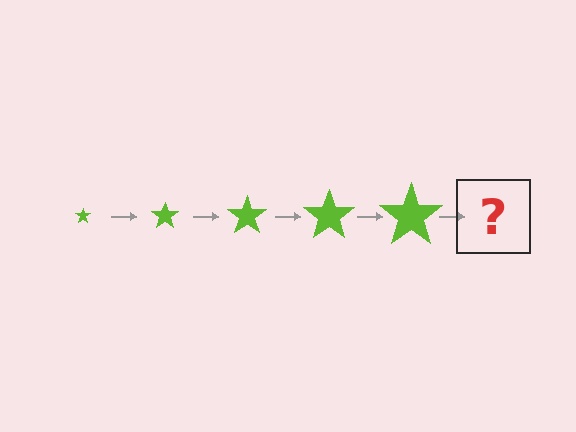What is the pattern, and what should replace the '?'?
The pattern is that the star gets progressively larger each step. The '?' should be a lime star, larger than the previous one.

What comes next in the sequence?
The next element should be a lime star, larger than the previous one.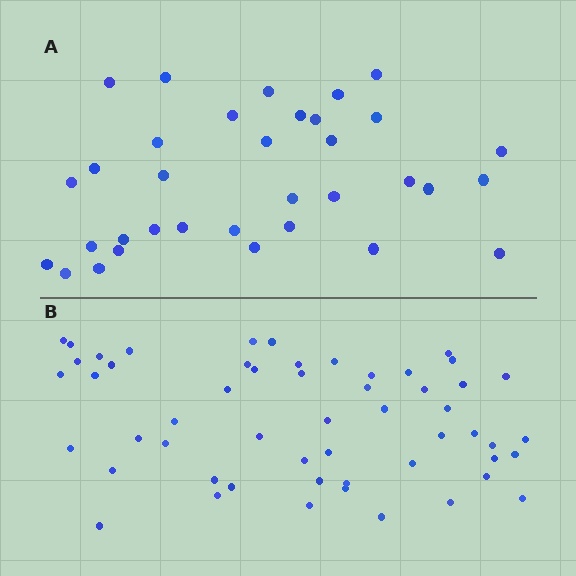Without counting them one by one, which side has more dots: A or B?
Region B (the bottom region) has more dots.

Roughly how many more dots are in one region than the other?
Region B has approximately 20 more dots than region A.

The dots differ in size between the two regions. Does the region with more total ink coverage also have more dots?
No. Region A has more total ink coverage because its dots are larger, but region B actually contains more individual dots. Total area can be misleading — the number of items is what matters here.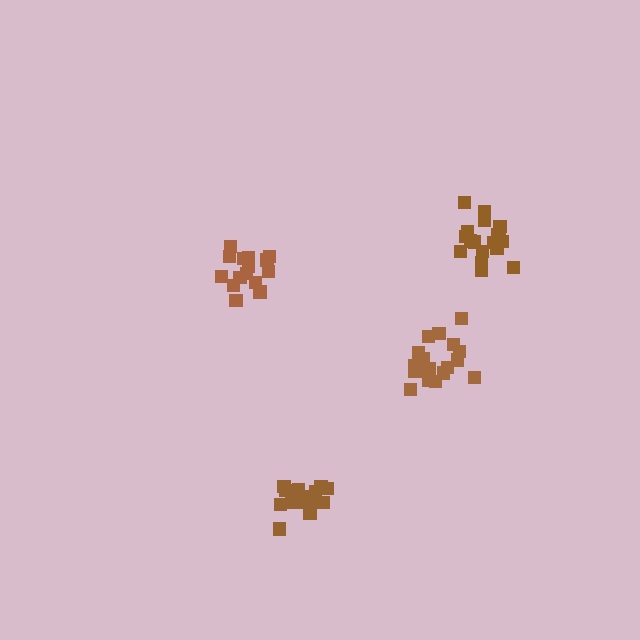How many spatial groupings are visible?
There are 4 spatial groupings.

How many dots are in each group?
Group 1: 17 dots, Group 2: 15 dots, Group 3: 18 dots, Group 4: 18 dots (68 total).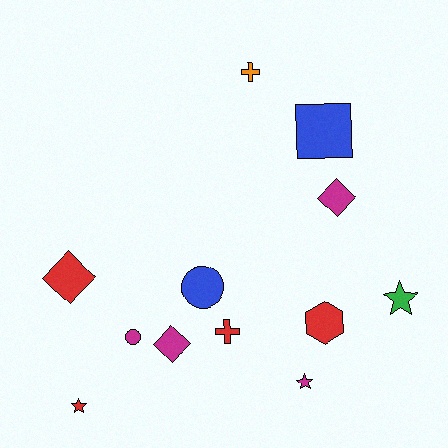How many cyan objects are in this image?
There are no cyan objects.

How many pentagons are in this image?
There are no pentagons.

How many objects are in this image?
There are 12 objects.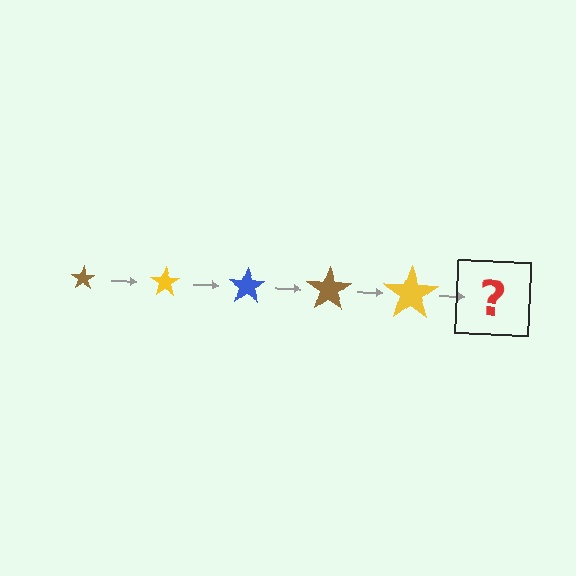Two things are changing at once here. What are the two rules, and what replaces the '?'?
The two rules are that the star grows larger each step and the color cycles through brown, yellow, and blue. The '?' should be a blue star, larger than the previous one.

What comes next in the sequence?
The next element should be a blue star, larger than the previous one.